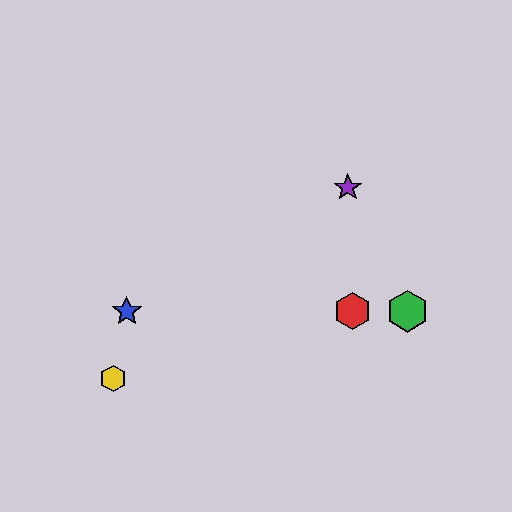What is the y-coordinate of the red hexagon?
The red hexagon is at y≈311.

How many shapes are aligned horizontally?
3 shapes (the red hexagon, the blue star, the green hexagon) are aligned horizontally.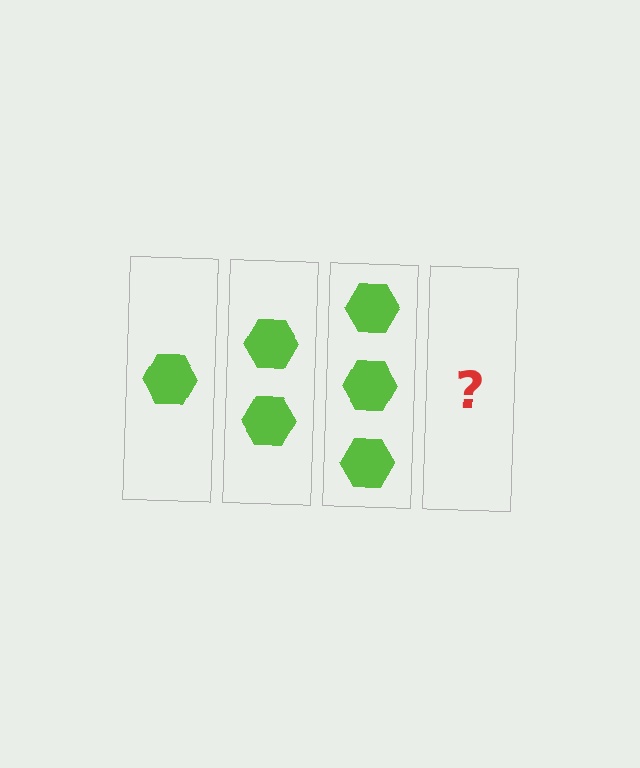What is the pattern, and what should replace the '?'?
The pattern is that each step adds one more hexagon. The '?' should be 4 hexagons.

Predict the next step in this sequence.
The next step is 4 hexagons.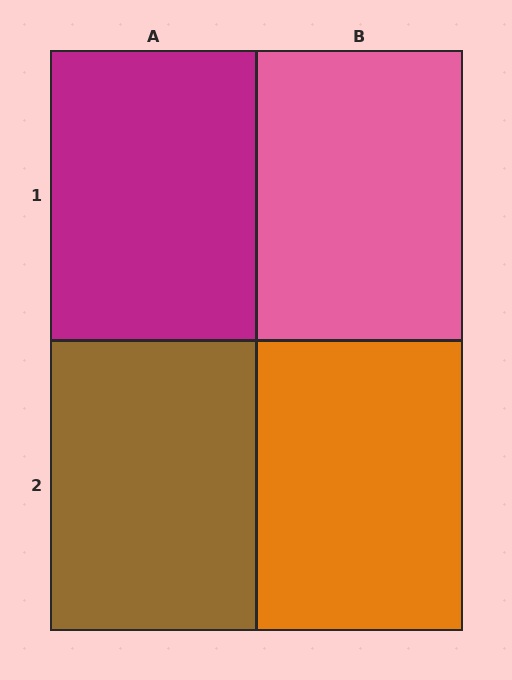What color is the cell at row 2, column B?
Orange.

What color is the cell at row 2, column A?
Brown.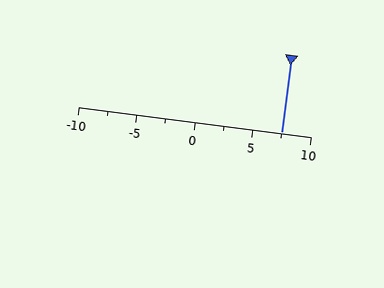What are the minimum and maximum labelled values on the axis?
The axis runs from -10 to 10.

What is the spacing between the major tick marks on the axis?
The major ticks are spaced 5 apart.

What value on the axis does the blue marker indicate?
The marker indicates approximately 7.5.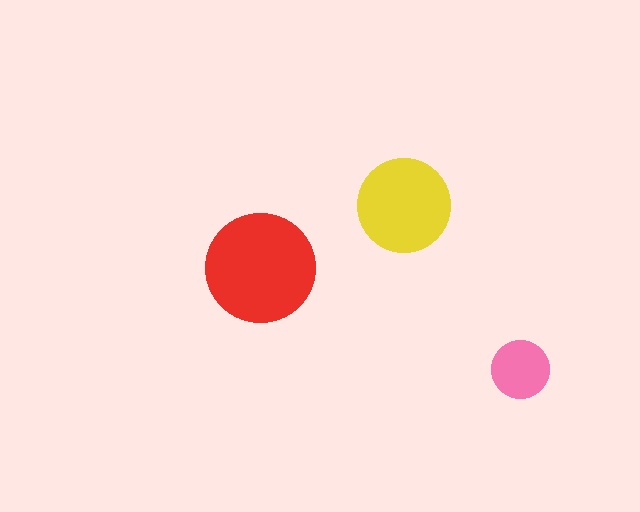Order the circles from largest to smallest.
the red one, the yellow one, the pink one.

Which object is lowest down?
The pink circle is bottommost.